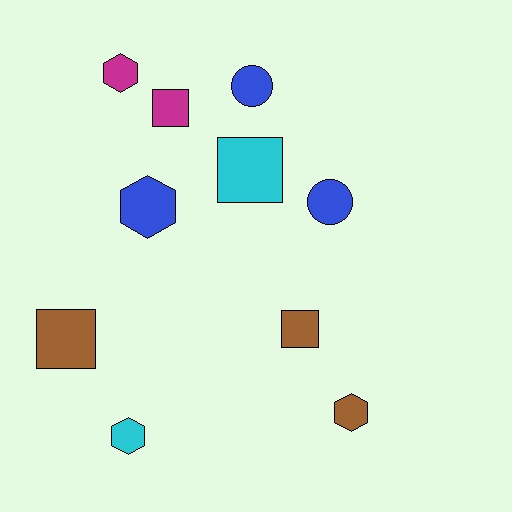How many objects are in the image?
There are 10 objects.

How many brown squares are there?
There are 2 brown squares.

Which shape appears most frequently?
Square, with 4 objects.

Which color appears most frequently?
Brown, with 3 objects.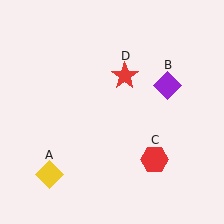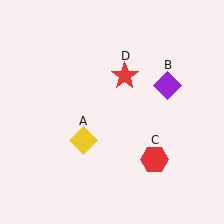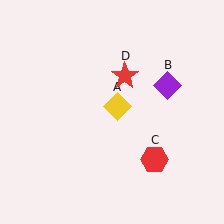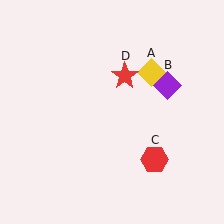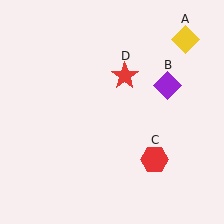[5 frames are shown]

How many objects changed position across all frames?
1 object changed position: yellow diamond (object A).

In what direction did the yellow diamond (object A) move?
The yellow diamond (object A) moved up and to the right.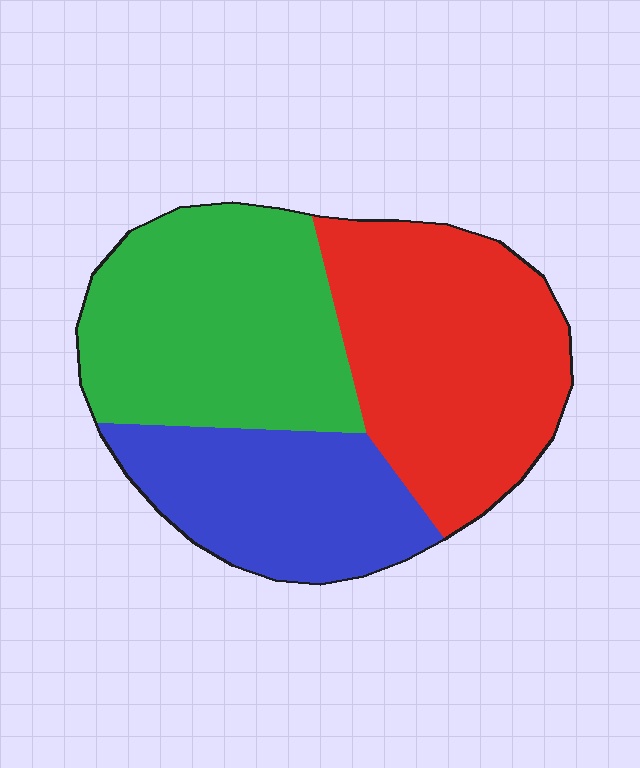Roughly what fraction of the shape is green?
Green takes up about three eighths (3/8) of the shape.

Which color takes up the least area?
Blue, at roughly 25%.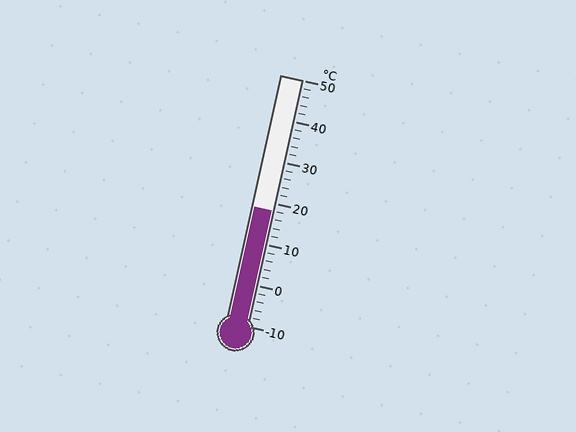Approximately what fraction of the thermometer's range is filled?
The thermometer is filled to approximately 45% of its range.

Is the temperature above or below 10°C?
The temperature is above 10°C.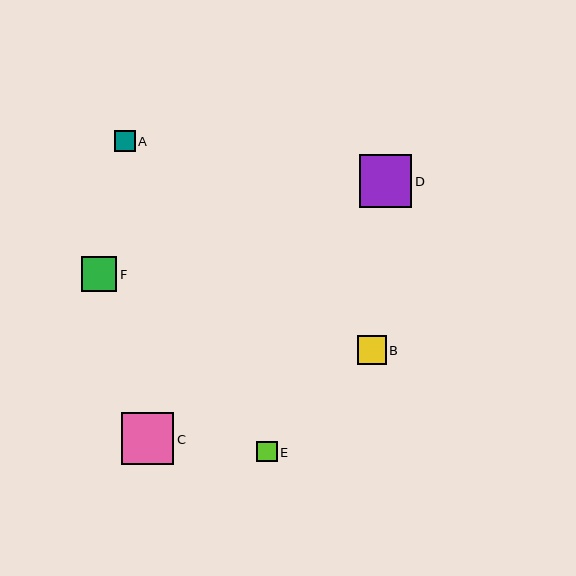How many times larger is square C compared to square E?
Square C is approximately 2.6 times the size of square E.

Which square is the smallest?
Square E is the smallest with a size of approximately 20 pixels.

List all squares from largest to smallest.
From largest to smallest: D, C, F, B, A, E.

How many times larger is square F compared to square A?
Square F is approximately 1.7 times the size of square A.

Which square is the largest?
Square D is the largest with a size of approximately 52 pixels.